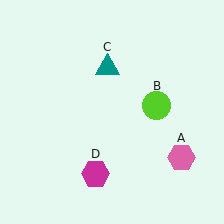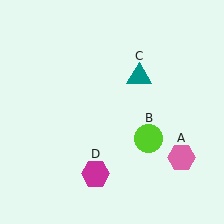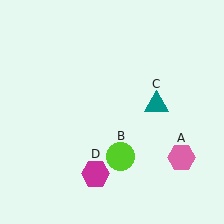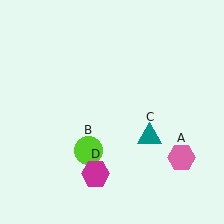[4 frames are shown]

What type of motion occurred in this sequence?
The lime circle (object B), teal triangle (object C) rotated clockwise around the center of the scene.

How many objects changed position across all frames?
2 objects changed position: lime circle (object B), teal triangle (object C).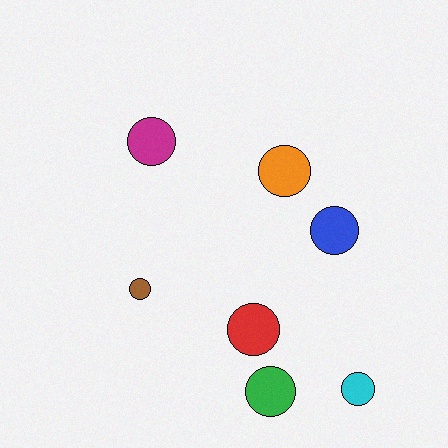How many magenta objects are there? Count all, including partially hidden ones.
There is 1 magenta object.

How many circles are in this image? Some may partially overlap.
There are 7 circles.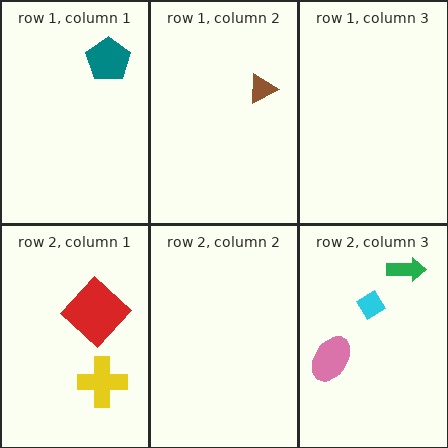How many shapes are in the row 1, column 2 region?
1.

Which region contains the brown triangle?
The row 1, column 2 region.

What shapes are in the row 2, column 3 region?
The pink ellipse, the cyan diamond, the green arrow.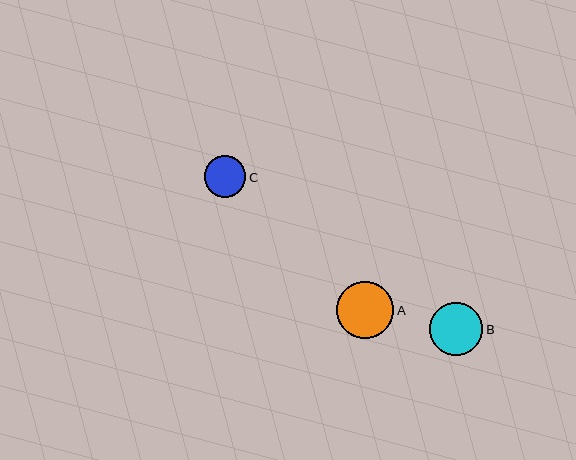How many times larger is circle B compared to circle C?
Circle B is approximately 1.3 times the size of circle C.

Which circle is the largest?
Circle A is the largest with a size of approximately 57 pixels.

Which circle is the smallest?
Circle C is the smallest with a size of approximately 42 pixels.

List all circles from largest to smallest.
From largest to smallest: A, B, C.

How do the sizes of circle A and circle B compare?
Circle A and circle B are approximately the same size.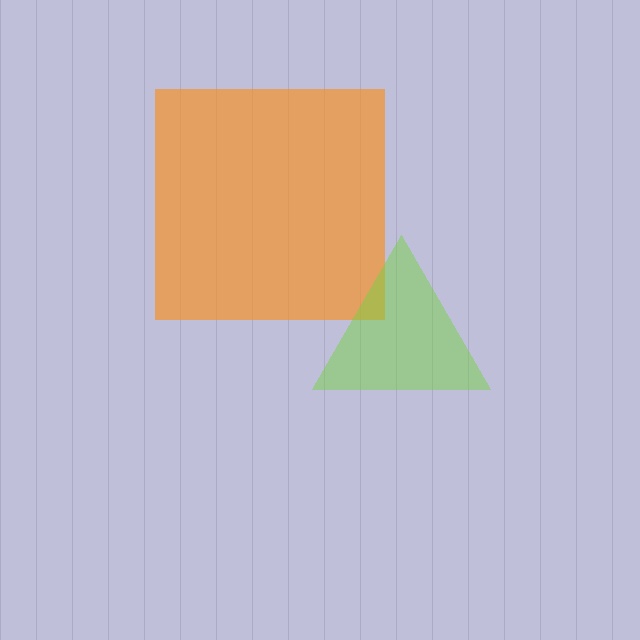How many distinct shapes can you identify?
There are 2 distinct shapes: an orange square, a lime triangle.